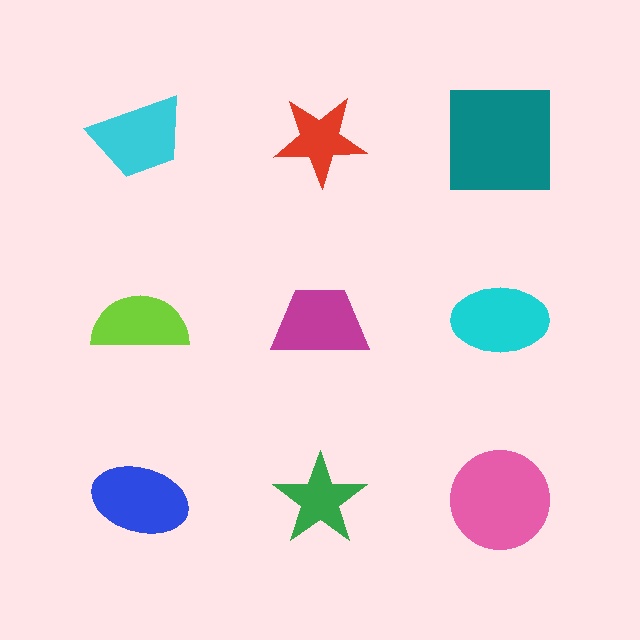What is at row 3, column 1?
A blue ellipse.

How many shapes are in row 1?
3 shapes.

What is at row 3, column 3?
A pink circle.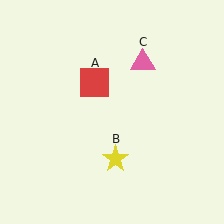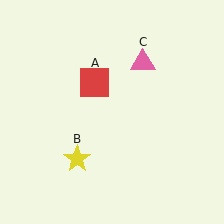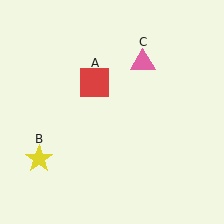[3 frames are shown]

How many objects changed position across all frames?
1 object changed position: yellow star (object B).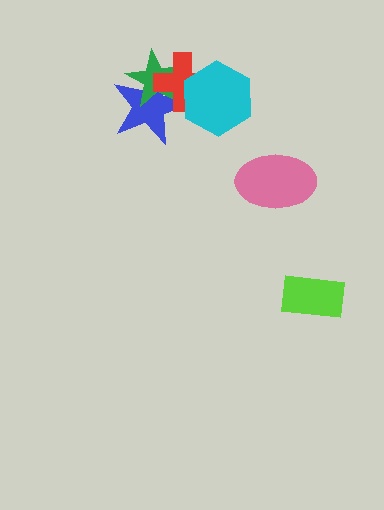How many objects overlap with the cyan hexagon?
2 objects overlap with the cyan hexagon.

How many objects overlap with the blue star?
3 objects overlap with the blue star.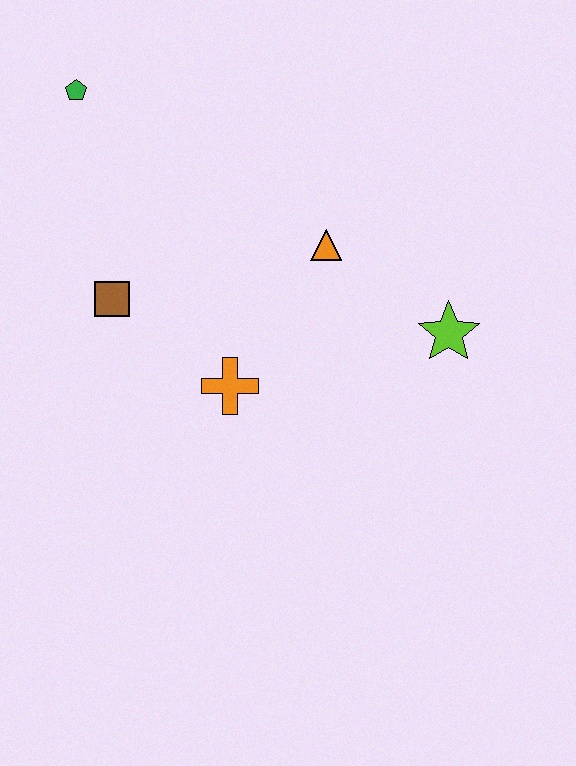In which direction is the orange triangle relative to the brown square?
The orange triangle is to the right of the brown square.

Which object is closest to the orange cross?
The brown square is closest to the orange cross.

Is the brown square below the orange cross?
No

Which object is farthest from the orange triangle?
The green pentagon is farthest from the orange triangle.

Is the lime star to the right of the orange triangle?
Yes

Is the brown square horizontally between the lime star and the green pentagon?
Yes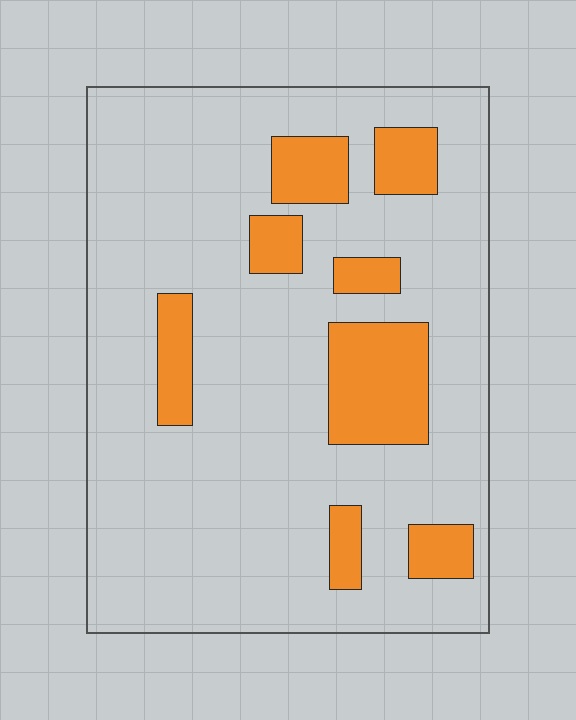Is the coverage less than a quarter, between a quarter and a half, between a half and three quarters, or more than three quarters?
Less than a quarter.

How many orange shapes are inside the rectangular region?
8.